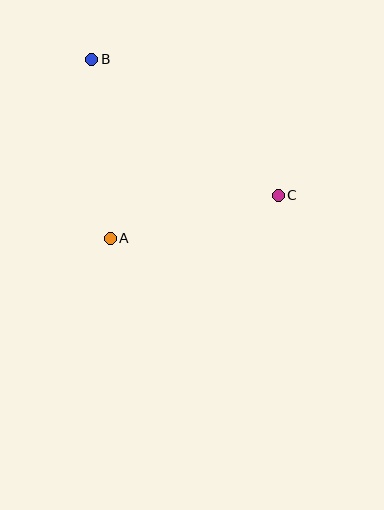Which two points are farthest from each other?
Points B and C are farthest from each other.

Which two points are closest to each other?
Points A and C are closest to each other.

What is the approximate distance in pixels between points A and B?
The distance between A and B is approximately 180 pixels.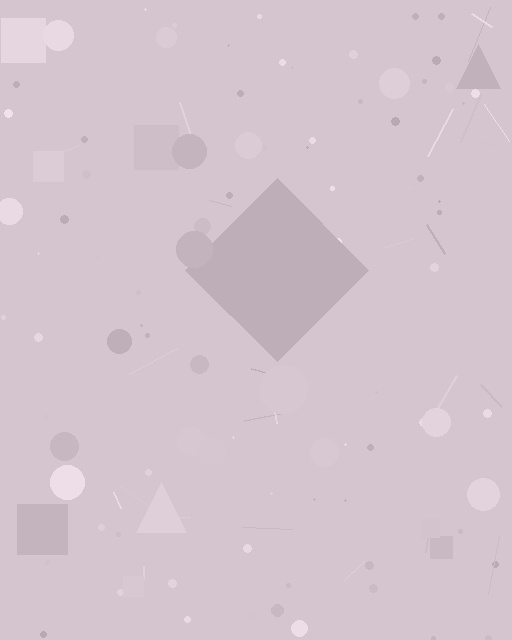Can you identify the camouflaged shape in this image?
The camouflaged shape is a diamond.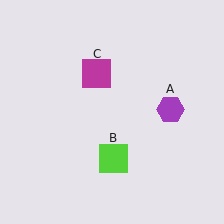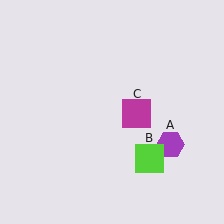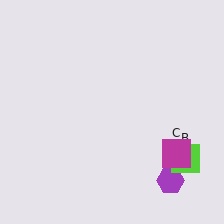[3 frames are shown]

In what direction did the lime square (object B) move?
The lime square (object B) moved right.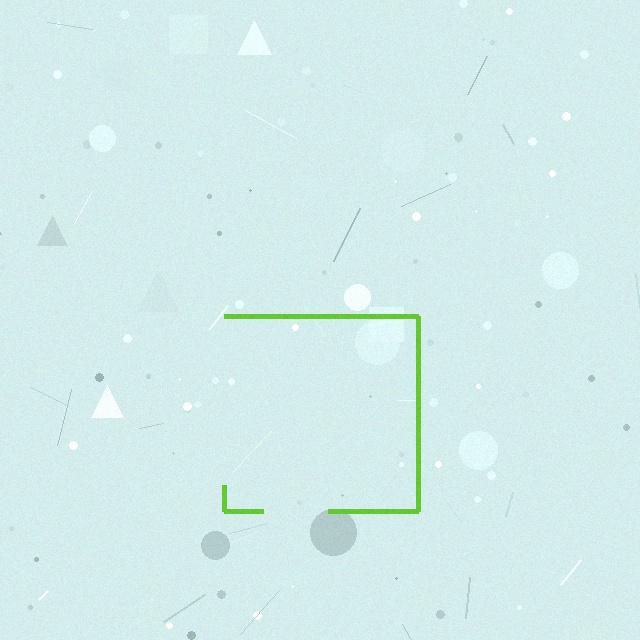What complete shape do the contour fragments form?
The contour fragments form a square.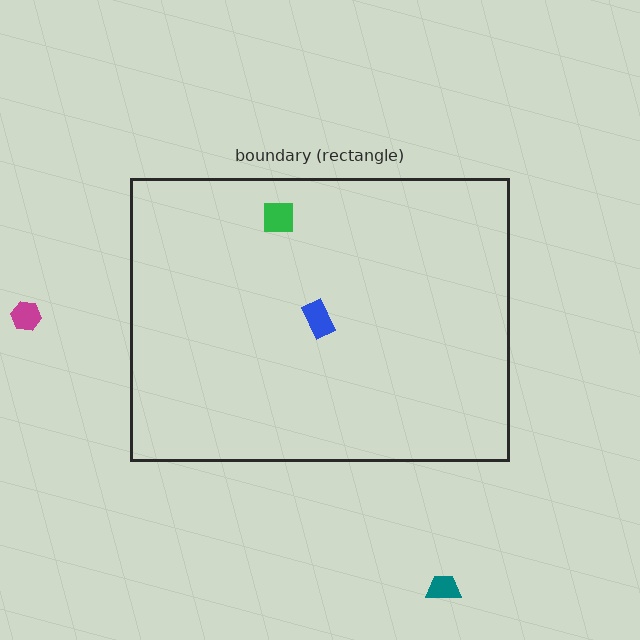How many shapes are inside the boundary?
2 inside, 2 outside.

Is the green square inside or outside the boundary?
Inside.